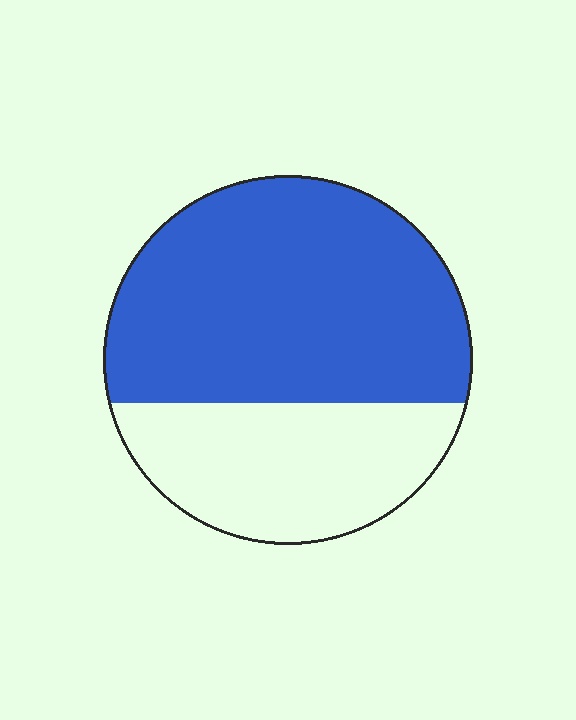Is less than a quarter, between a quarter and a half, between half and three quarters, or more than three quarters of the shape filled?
Between half and three quarters.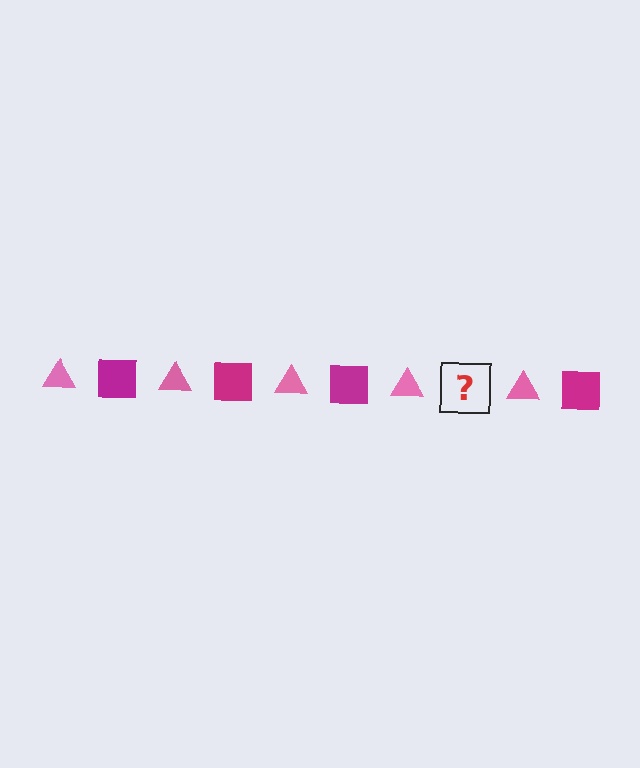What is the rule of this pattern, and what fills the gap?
The rule is that the pattern alternates between pink triangle and magenta square. The gap should be filled with a magenta square.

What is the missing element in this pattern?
The missing element is a magenta square.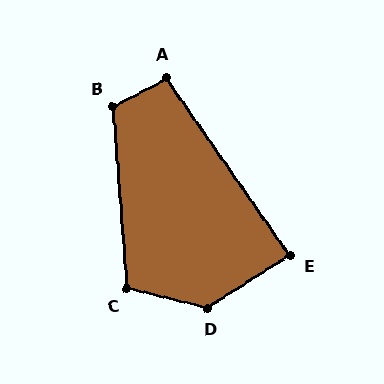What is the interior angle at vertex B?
Approximately 113 degrees (obtuse).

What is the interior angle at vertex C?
Approximately 108 degrees (obtuse).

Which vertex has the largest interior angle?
D, at approximately 134 degrees.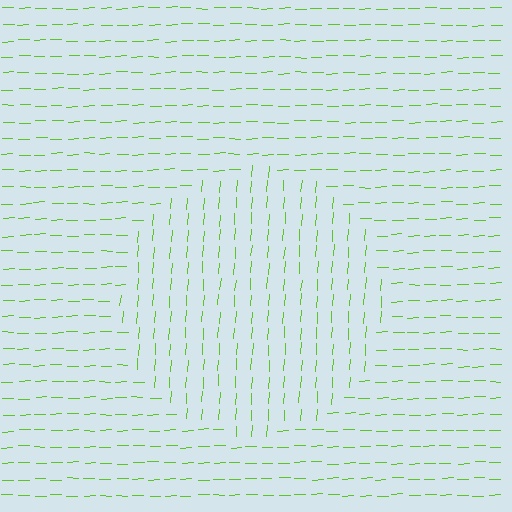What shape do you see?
I see a circle.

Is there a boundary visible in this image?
Yes, there is a texture boundary formed by a change in line orientation.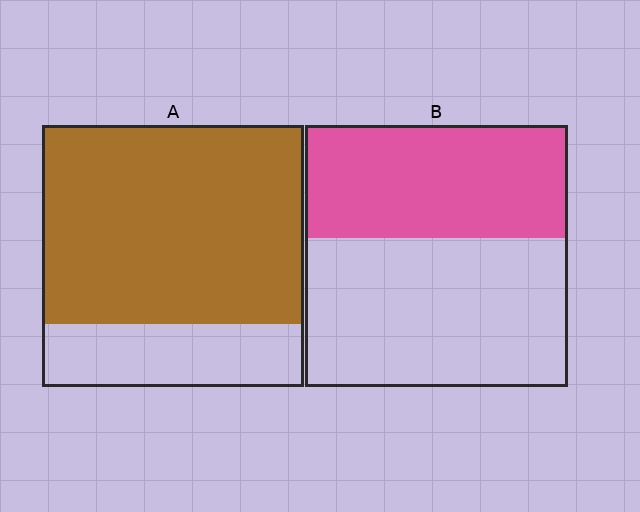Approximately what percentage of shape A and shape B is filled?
A is approximately 75% and B is approximately 45%.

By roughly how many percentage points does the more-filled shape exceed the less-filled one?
By roughly 35 percentage points (A over B).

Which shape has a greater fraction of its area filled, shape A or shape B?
Shape A.